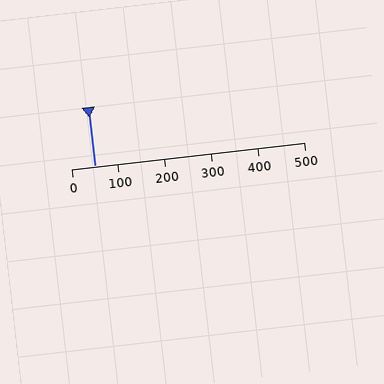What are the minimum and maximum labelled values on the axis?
The axis runs from 0 to 500.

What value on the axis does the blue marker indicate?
The marker indicates approximately 50.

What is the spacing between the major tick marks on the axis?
The major ticks are spaced 100 apart.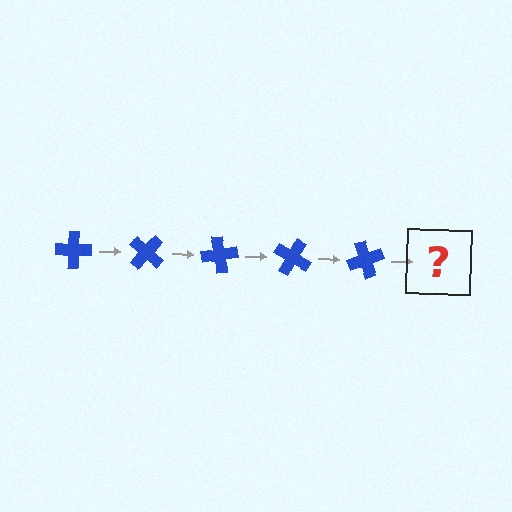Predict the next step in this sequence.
The next step is a blue cross rotated 200 degrees.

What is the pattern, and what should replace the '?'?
The pattern is that the cross rotates 40 degrees each step. The '?' should be a blue cross rotated 200 degrees.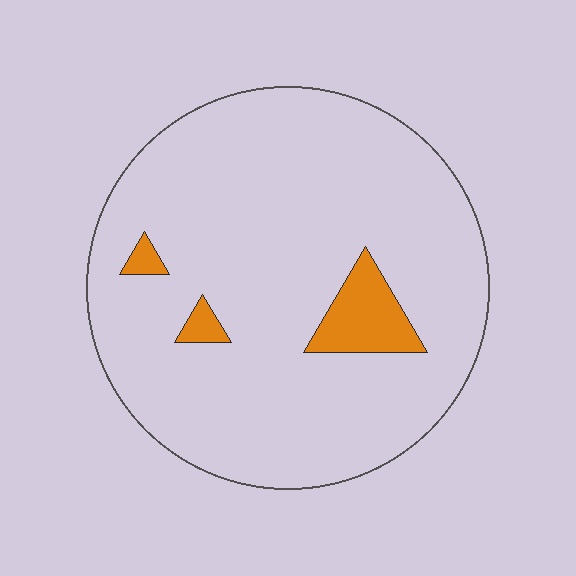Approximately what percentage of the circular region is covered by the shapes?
Approximately 5%.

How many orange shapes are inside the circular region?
3.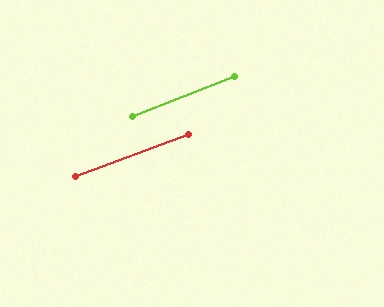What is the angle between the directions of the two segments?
Approximately 1 degree.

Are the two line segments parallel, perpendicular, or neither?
Parallel — their directions differ by only 0.8°.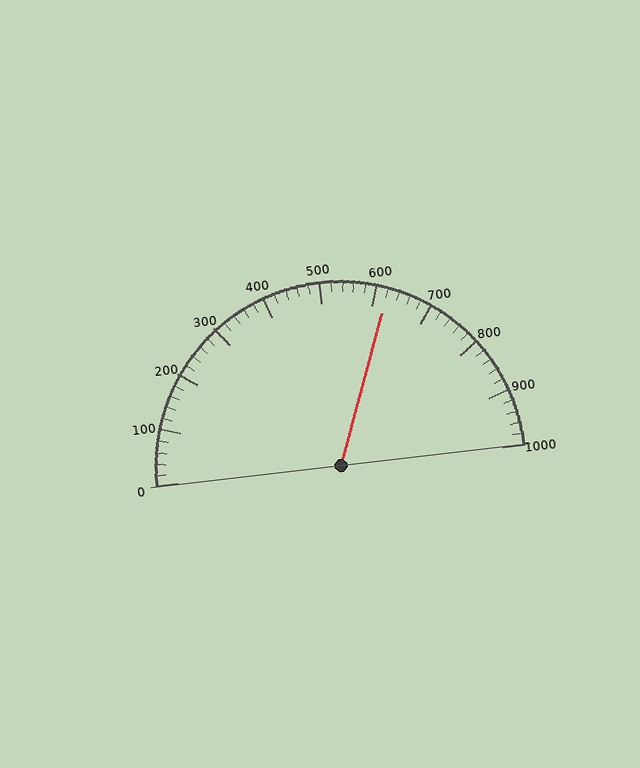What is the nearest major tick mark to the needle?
The nearest major tick mark is 600.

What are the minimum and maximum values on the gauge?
The gauge ranges from 0 to 1000.